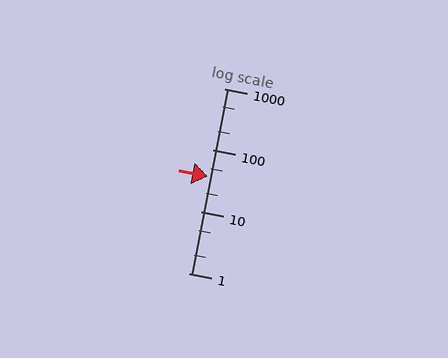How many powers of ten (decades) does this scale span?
The scale spans 3 decades, from 1 to 1000.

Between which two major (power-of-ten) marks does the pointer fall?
The pointer is between 10 and 100.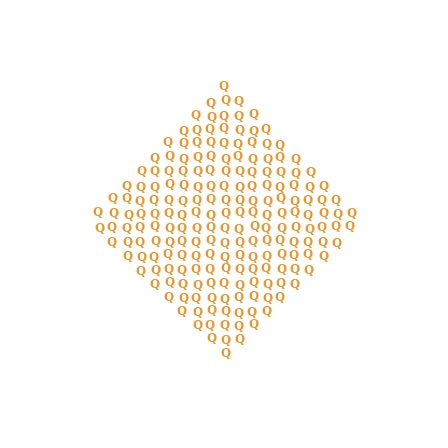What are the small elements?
The small elements are letter Q's.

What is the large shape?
The large shape is a diamond.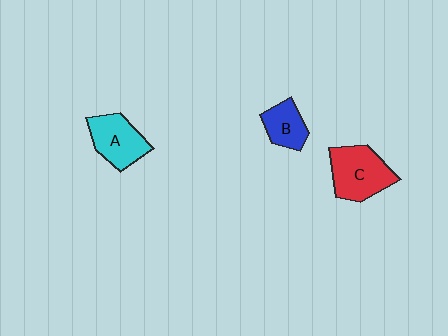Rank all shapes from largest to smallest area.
From largest to smallest: C (red), A (cyan), B (blue).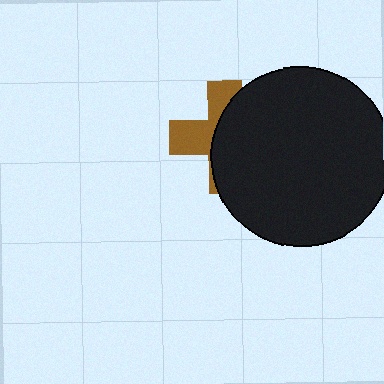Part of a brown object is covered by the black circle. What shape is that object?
It is a cross.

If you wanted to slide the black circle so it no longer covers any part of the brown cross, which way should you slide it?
Slide it right — that is the most direct way to separate the two shapes.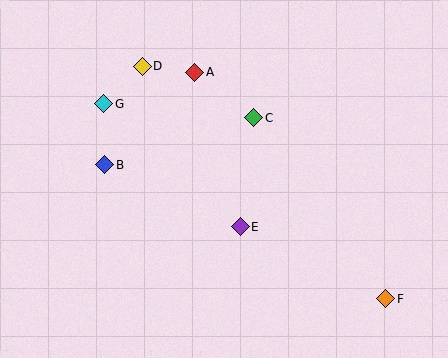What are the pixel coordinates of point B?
Point B is at (105, 165).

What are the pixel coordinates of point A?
Point A is at (195, 72).